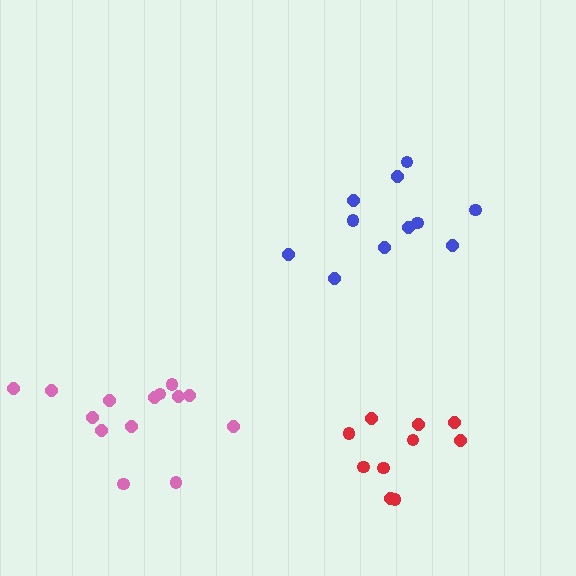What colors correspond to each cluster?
The clusters are colored: blue, pink, red.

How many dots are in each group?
Group 1: 11 dots, Group 2: 14 dots, Group 3: 10 dots (35 total).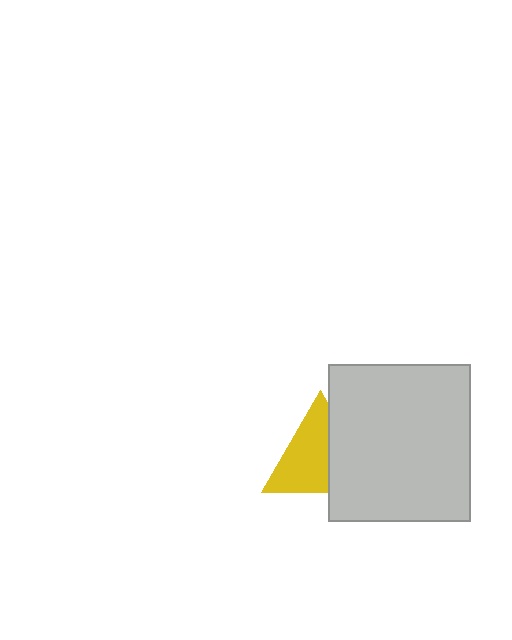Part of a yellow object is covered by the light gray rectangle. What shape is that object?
It is a triangle.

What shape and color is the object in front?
The object in front is a light gray rectangle.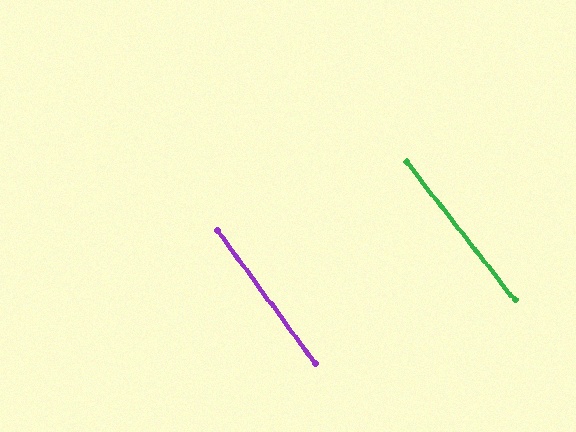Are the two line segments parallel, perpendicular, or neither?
Parallel — their directions differ by only 1.7°.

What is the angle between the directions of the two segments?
Approximately 2 degrees.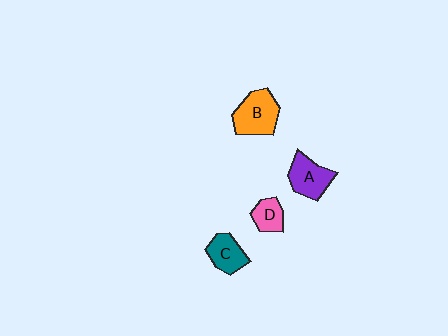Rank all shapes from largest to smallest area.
From largest to smallest: B (orange), A (purple), C (teal), D (pink).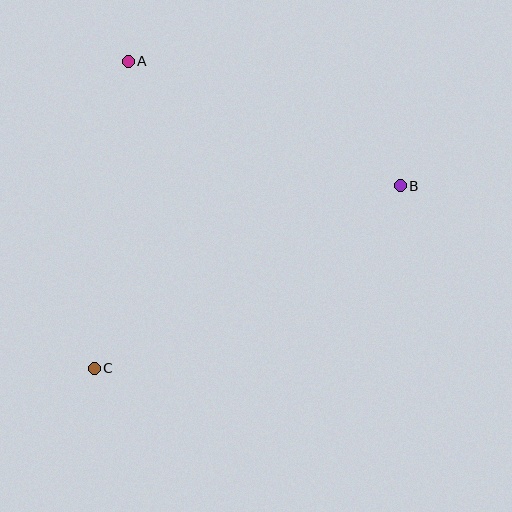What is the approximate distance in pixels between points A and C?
The distance between A and C is approximately 309 pixels.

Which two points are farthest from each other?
Points B and C are farthest from each other.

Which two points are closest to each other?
Points A and B are closest to each other.